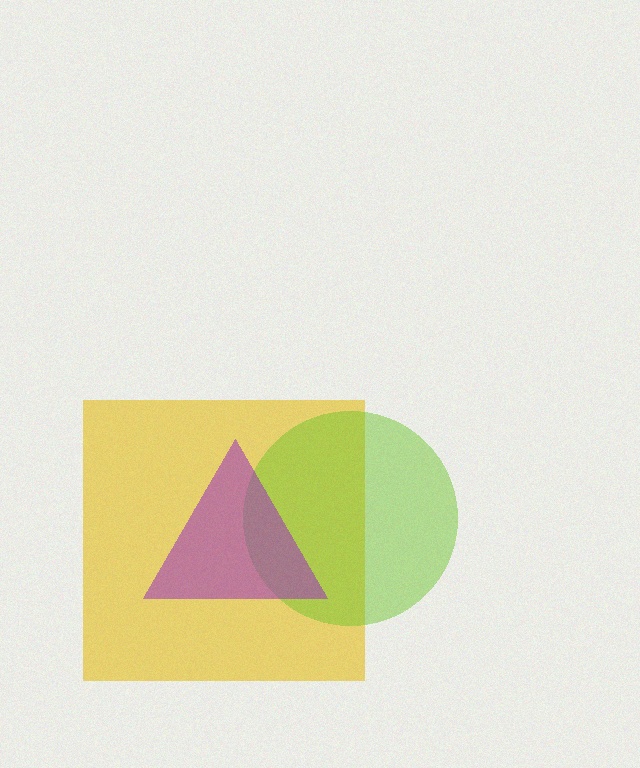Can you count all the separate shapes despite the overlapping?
Yes, there are 3 separate shapes.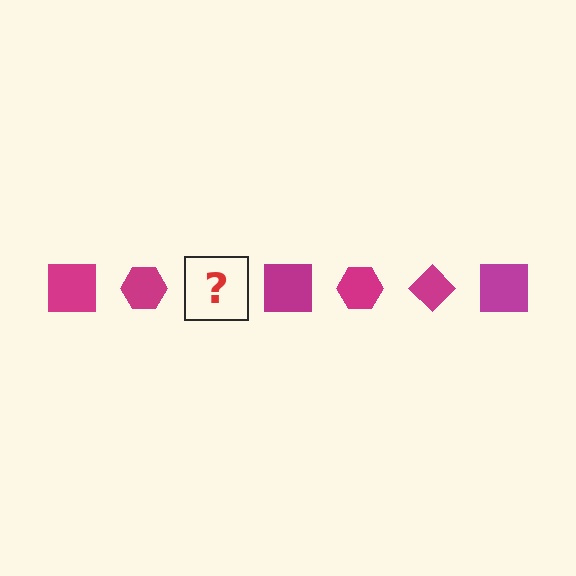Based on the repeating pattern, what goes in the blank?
The blank should be a magenta diamond.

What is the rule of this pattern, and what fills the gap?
The rule is that the pattern cycles through square, hexagon, diamond shapes in magenta. The gap should be filled with a magenta diamond.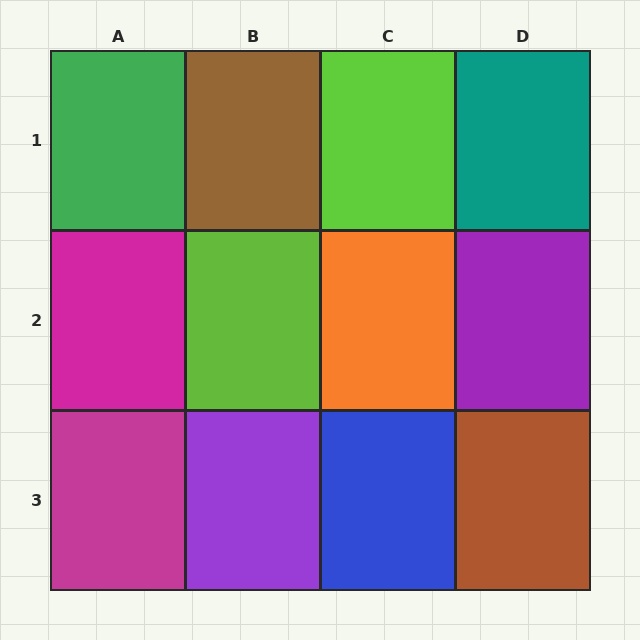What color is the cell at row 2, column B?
Lime.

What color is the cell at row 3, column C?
Blue.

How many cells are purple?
2 cells are purple.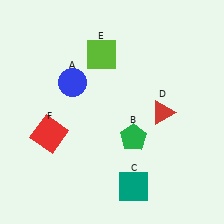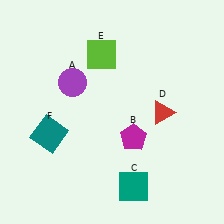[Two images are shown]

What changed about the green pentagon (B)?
In Image 1, B is green. In Image 2, it changed to magenta.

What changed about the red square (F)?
In Image 1, F is red. In Image 2, it changed to teal.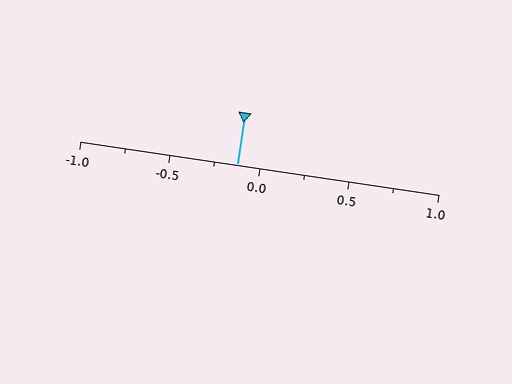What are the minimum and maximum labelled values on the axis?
The axis runs from -1.0 to 1.0.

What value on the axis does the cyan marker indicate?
The marker indicates approximately -0.12.